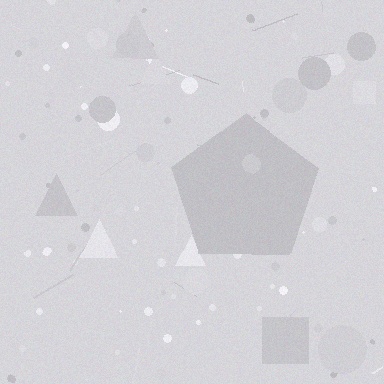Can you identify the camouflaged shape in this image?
The camouflaged shape is a pentagon.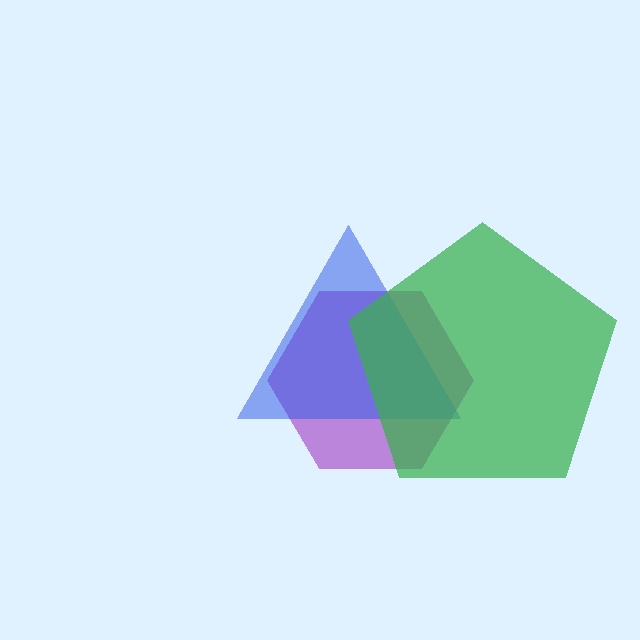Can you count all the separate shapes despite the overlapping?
Yes, there are 3 separate shapes.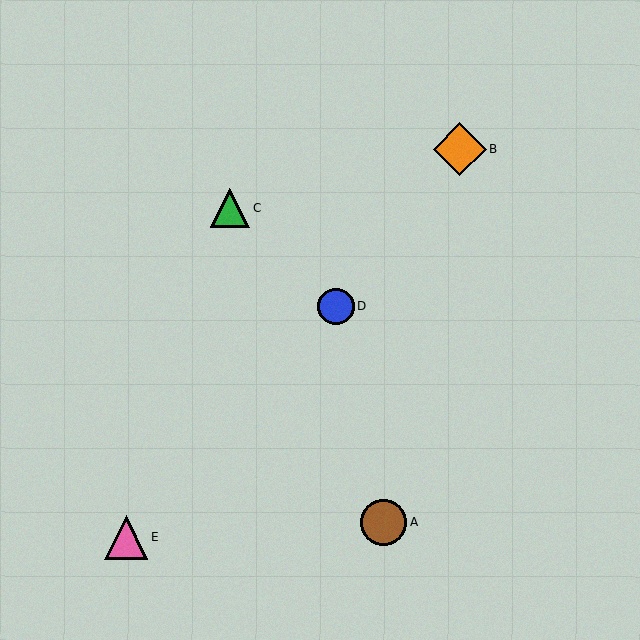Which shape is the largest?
The orange diamond (labeled B) is the largest.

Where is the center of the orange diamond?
The center of the orange diamond is at (460, 149).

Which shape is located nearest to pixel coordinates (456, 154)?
The orange diamond (labeled B) at (460, 149) is nearest to that location.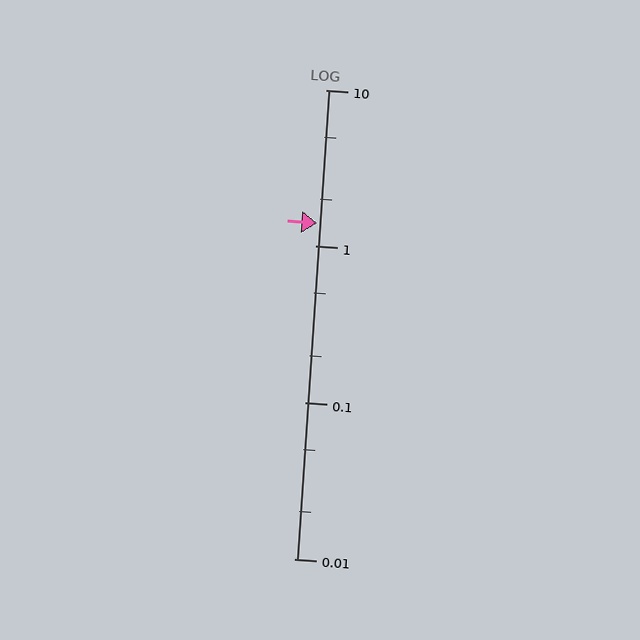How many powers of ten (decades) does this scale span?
The scale spans 3 decades, from 0.01 to 10.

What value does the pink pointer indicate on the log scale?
The pointer indicates approximately 1.4.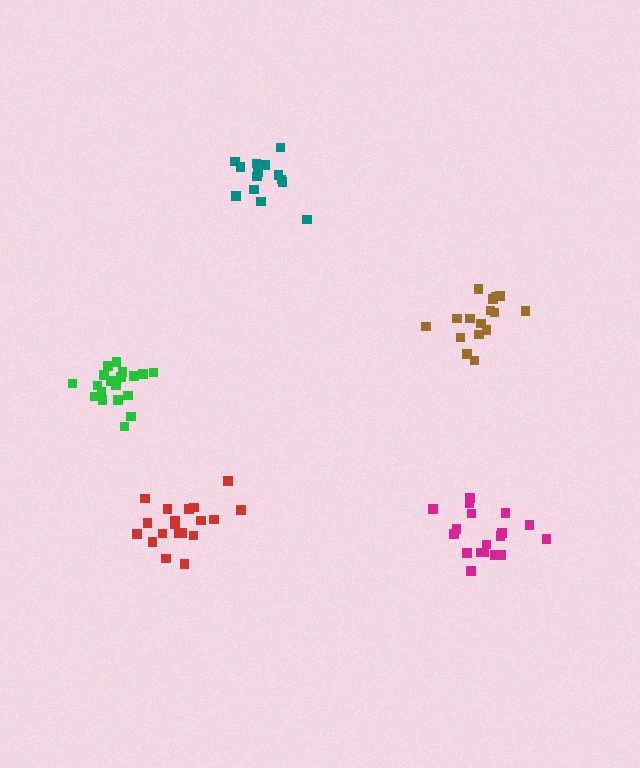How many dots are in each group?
Group 1: 16 dots, Group 2: 19 dots, Group 3: 14 dots, Group 4: 18 dots, Group 5: 19 dots (86 total).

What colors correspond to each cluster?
The clusters are colored: brown, green, teal, magenta, red.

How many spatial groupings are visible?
There are 5 spatial groupings.